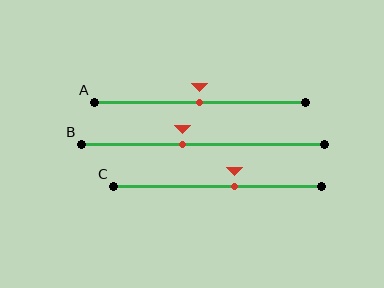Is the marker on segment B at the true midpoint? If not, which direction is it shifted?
No, the marker on segment B is shifted to the left by about 8% of the segment length.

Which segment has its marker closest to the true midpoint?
Segment A has its marker closest to the true midpoint.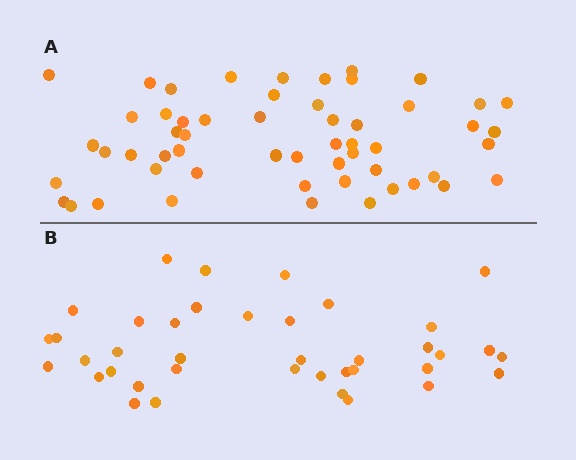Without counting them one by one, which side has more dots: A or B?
Region A (the top region) has more dots.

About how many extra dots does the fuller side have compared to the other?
Region A has approximately 15 more dots than region B.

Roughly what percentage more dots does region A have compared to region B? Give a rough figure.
About 40% more.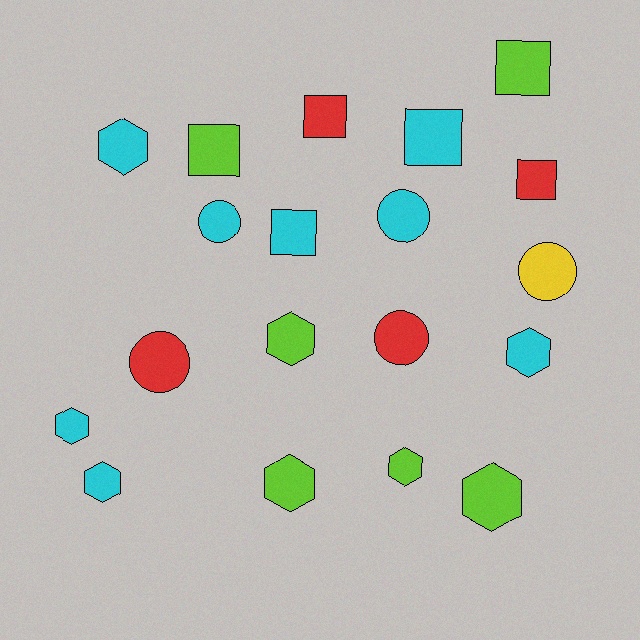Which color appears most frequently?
Cyan, with 8 objects.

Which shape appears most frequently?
Hexagon, with 8 objects.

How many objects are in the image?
There are 19 objects.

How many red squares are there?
There are 2 red squares.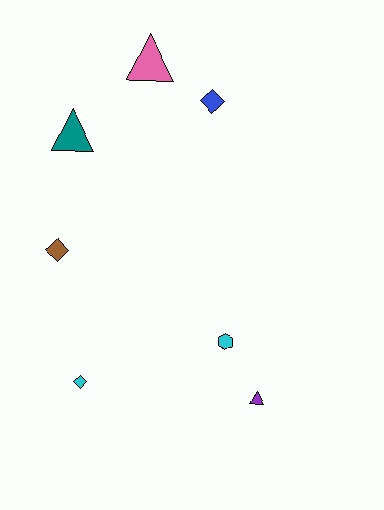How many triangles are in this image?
There are 3 triangles.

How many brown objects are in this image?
There is 1 brown object.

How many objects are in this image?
There are 7 objects.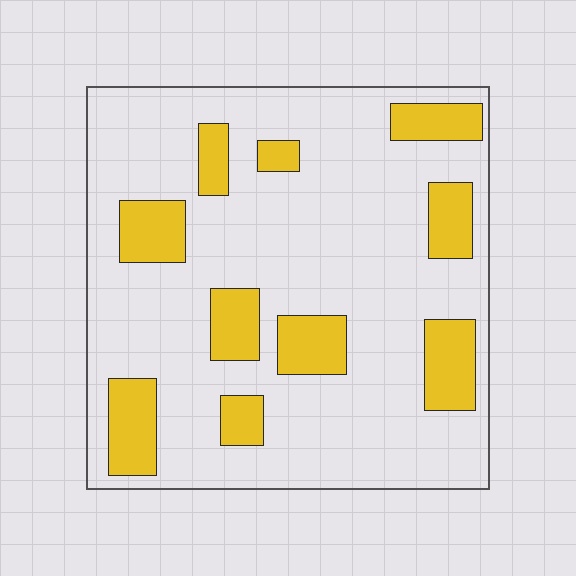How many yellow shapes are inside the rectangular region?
10.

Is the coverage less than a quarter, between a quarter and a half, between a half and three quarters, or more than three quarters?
Less than a quarter.